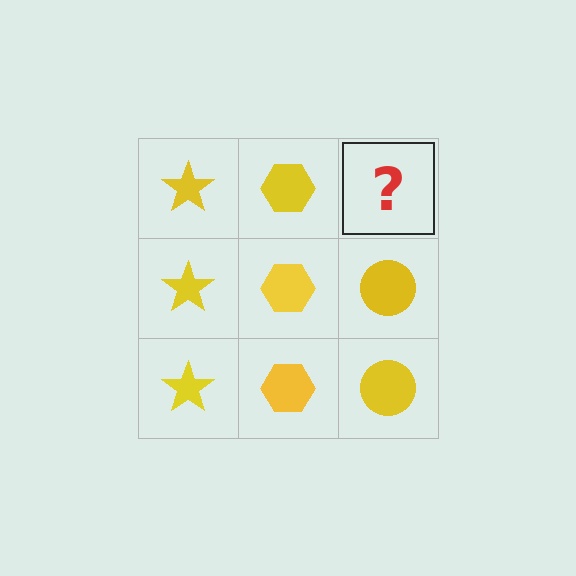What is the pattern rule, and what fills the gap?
The rule is that each column has a consistent shape. The gap should be filled with a yellow circle.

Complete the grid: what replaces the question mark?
The question mark should be replaced with a yellow circle.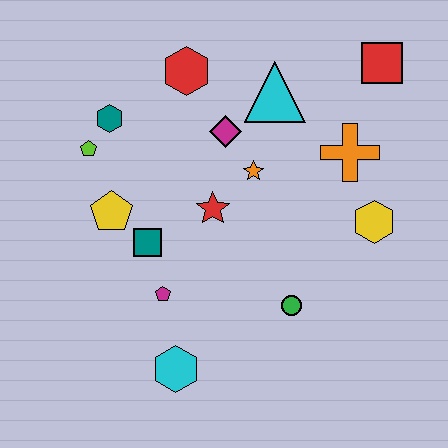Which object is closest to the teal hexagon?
The lime pentagon is closest to the teal hexagon.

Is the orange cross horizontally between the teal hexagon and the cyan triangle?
No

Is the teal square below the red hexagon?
Yes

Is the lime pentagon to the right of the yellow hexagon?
No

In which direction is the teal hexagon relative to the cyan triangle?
The teal hexagon is to the left of the cyan triangle.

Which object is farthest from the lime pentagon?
The red square is farthest from the lime pentagon.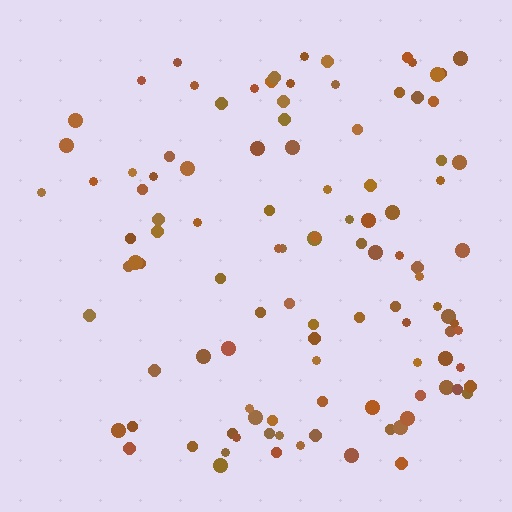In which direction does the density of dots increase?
From left to right, with the right side densest.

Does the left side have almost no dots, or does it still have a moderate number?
Still a moderate number, just noticeably fewer than the right.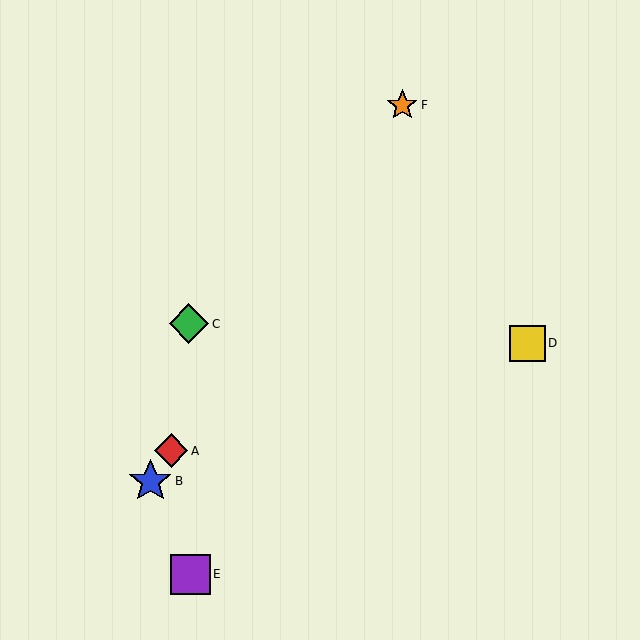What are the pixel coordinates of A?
Object A is at (171, 451).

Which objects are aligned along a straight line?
Objects A, B, F are aligned along a straight line.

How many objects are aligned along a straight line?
3 objects (A, B, F) are aligned along a straight line.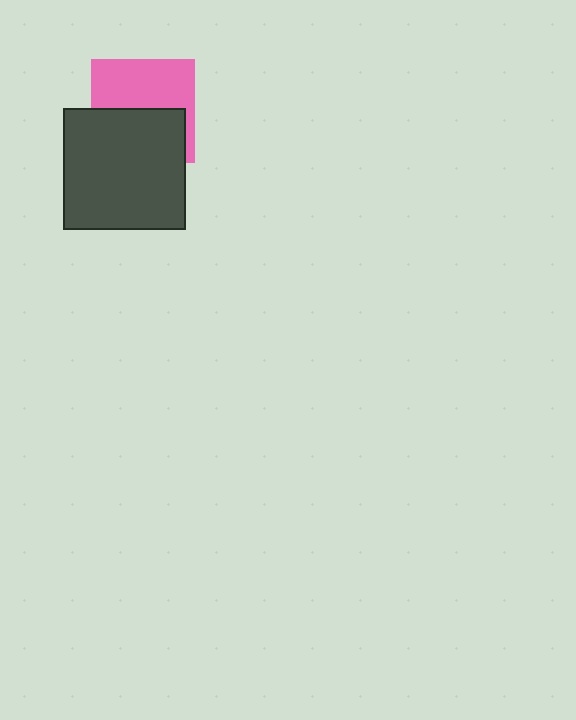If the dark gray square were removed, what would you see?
You would see the complete pink square.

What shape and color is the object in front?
The object in front is a dark gray square.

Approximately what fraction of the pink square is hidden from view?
Roughly 49% of the pink square is hidden behind the dark gray square.